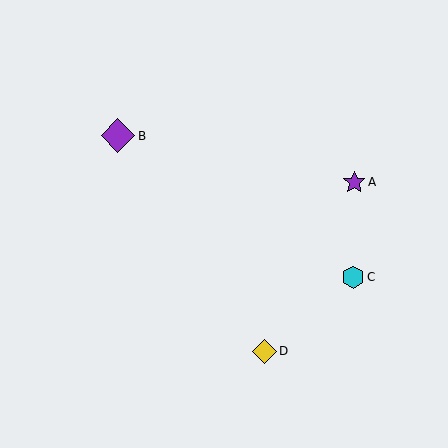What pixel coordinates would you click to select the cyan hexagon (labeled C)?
Click at (353, 277) to select the cyan hexagon C.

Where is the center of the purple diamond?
The center of the purple diamond is at (118, 136).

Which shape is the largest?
The purple diamond (labeled B) is the largest.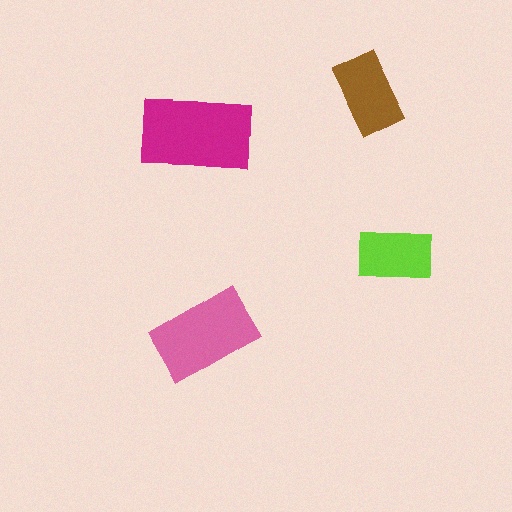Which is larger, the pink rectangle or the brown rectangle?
The pink one.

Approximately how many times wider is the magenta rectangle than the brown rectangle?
About 1.5 times wider.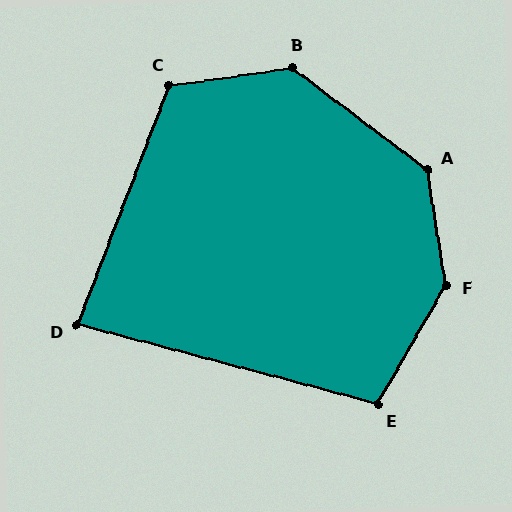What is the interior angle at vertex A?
Approximately 136 degrees (obtuse).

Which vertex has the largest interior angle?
F, at approximately 141 degrees.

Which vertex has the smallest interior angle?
D, at approximately 84 degrees.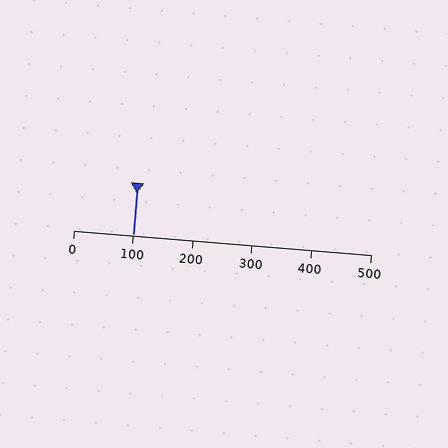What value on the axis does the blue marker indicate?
The marker indicates approximately 100.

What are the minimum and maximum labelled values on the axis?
The axis runs from 0 to 500.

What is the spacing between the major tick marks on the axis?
The major ticks are spaced 100 apart.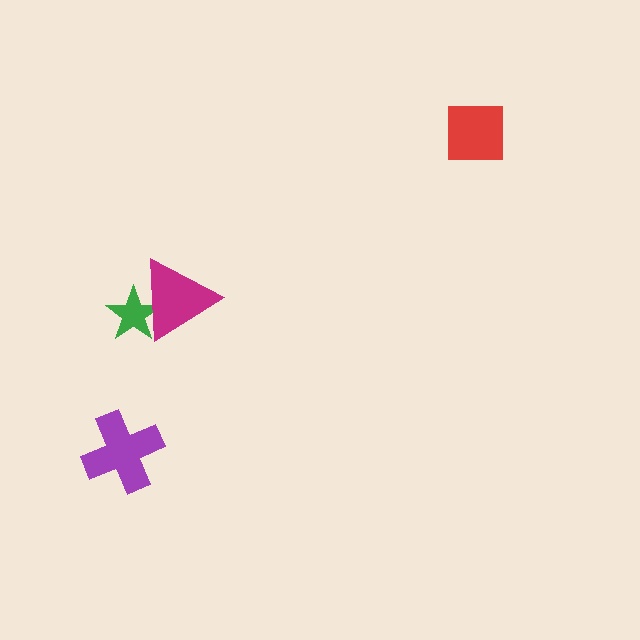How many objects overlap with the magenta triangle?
1 object overlaps with the magenta triangle.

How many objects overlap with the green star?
1 object overlaps with the green star.